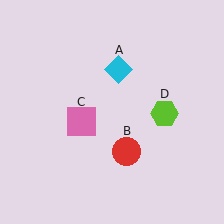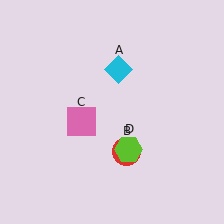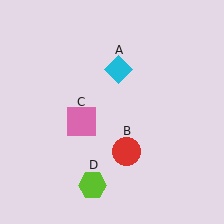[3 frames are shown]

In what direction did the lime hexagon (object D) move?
The lime hexagon (object D) moved down and to the left.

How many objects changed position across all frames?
1 object changed position: lime hexagon (object D).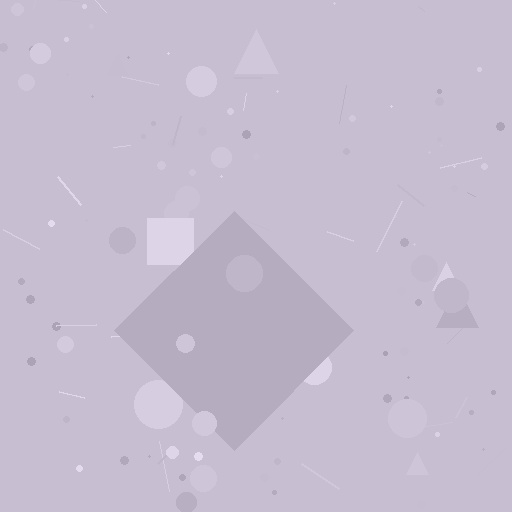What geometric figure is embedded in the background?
A diamond is embedded in the background.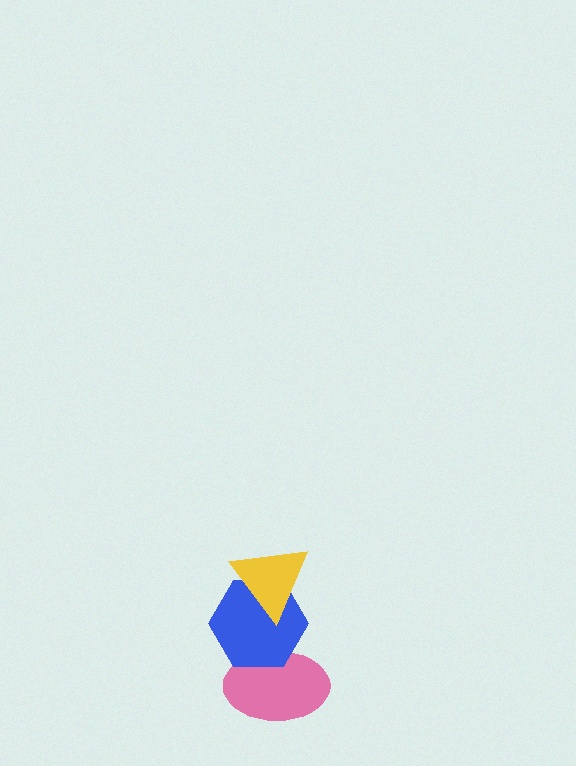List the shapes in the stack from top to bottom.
From top to bottom: the yellow triangle, the blue hexagon, the pink ellipse.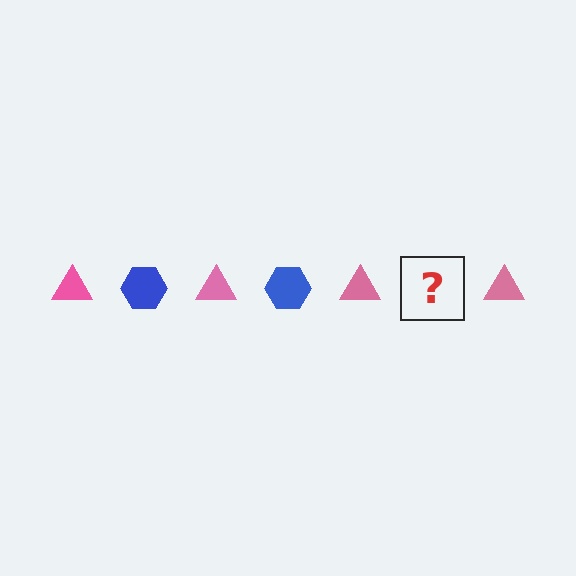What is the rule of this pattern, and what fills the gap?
The rule is that the pattern alternates between pink triangle and blue hexagon. The gap should be filled with a blue hexagon.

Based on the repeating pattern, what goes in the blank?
The blank should be a blue hexagon.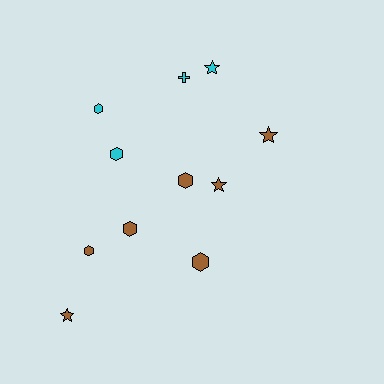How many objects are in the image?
There are 11 objects.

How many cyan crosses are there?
There is 1 cyan cross.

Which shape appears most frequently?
Hexagon, with 6 objects.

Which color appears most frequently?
Brown, with 7 objects.